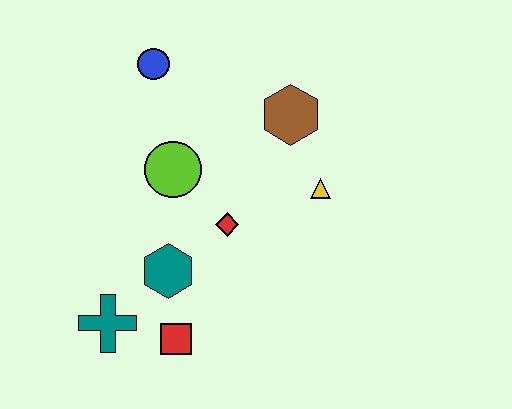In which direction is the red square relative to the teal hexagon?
The red square is below the teal hexagon.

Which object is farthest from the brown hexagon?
The teal cross is farthest from the brown hexagon.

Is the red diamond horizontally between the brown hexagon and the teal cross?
Yes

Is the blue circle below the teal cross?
No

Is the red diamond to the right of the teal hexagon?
Yes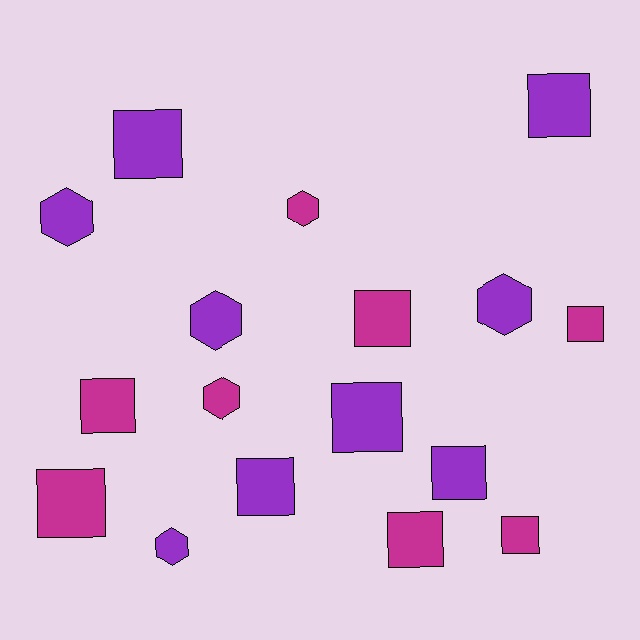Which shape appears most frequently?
Square, with 11 objects.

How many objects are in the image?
There are 17 objects.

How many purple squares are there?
There are 5 purple squares.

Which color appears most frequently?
Purple, with 9 objects.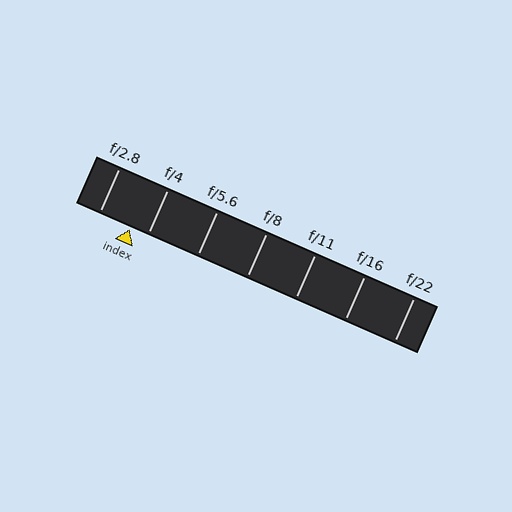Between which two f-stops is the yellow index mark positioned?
The index mark is between f/2.8 and f/4.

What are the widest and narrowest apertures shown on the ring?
The widest aperture shown is f/2.8 and the narrowest is f/22.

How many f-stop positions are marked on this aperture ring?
There are 7 f-stop positions marked.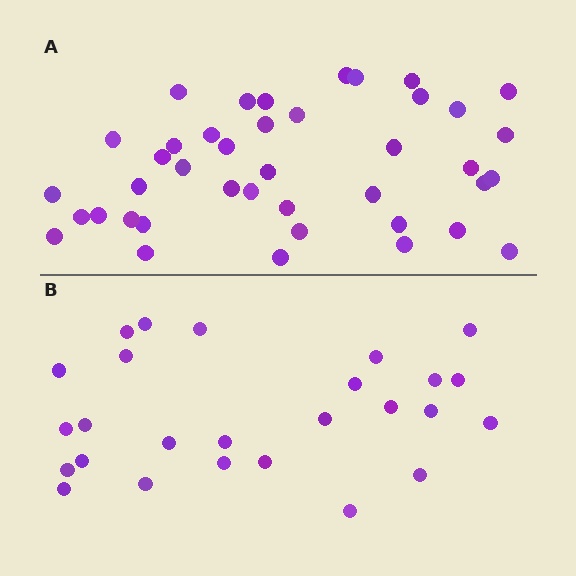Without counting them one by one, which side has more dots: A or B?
Region A (the top region) has more dots.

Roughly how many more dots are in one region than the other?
Region A has approximately 15 more dots than region B.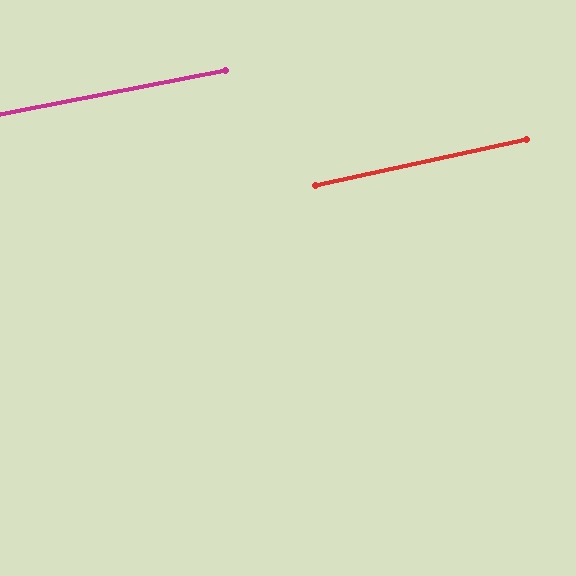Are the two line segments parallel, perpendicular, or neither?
Parallel — their directions differ by only 1.3°.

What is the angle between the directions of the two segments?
Approximately 1 degree.